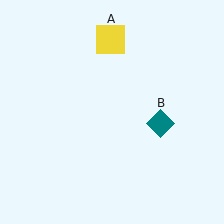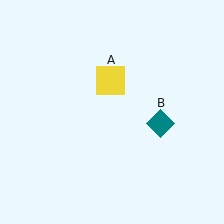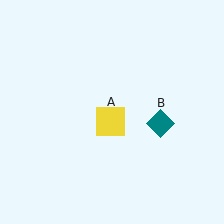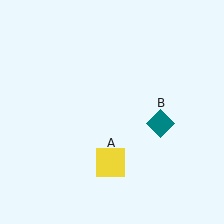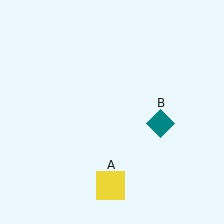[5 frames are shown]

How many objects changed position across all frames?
1 object changed position: yellow square (object A).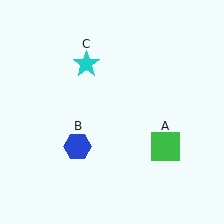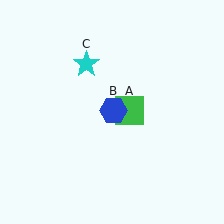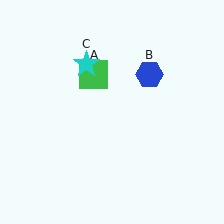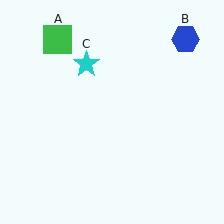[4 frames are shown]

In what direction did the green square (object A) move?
The green square (object A) moved up and to the left.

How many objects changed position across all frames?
2 objects changed position: green square (object A), blue hexagon (object B).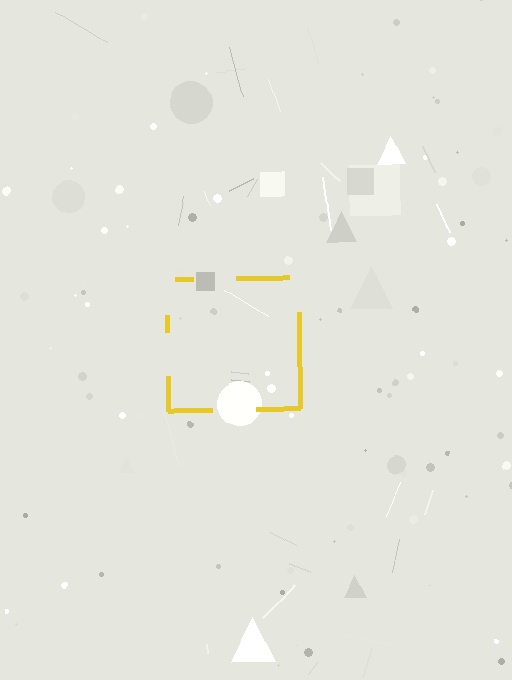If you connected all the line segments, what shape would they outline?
They would outline a square.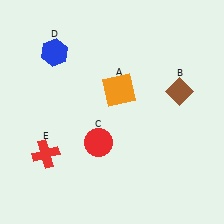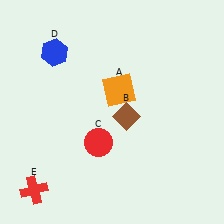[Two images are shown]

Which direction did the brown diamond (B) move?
The brown diamond (B) moved left.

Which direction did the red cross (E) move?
The red cross (E) moved down.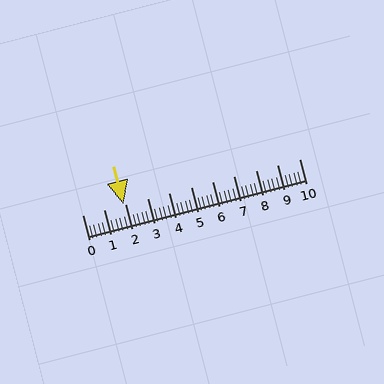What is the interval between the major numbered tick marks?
The major tick marks are spaced 1 units apart.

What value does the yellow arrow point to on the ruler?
The yellow arrow points to approximately 1.9.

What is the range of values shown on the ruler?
The ruler shows values from 0 to 10.